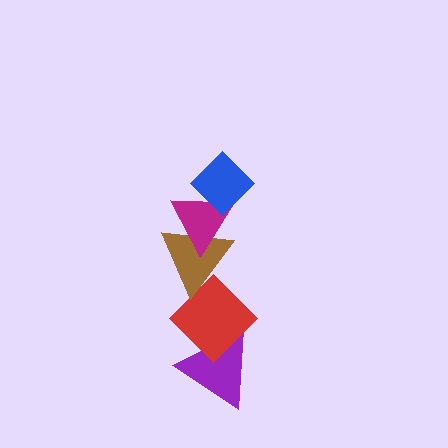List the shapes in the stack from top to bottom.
From top to bottom: the blue diamond, the magenta triangle, the brown triangle, the red diamond, the purple triangle.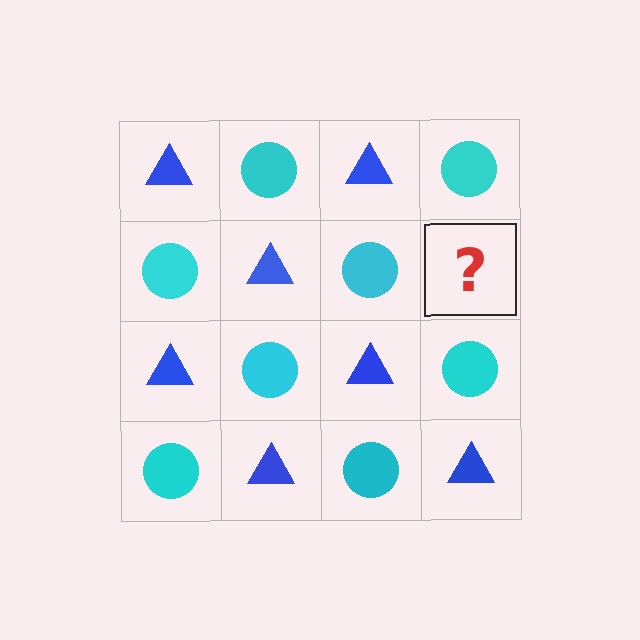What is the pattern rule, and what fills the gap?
The rule is that it alternates blue triangle and cyan circle in a checkerboard pattern. The gap should be filled with a blue triangle.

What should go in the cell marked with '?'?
The missing cell should contain a blue triangle.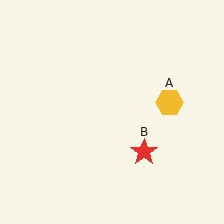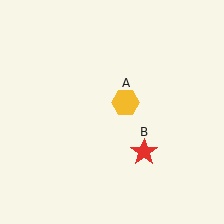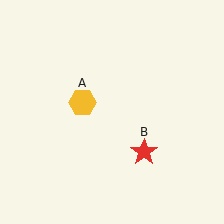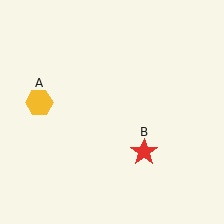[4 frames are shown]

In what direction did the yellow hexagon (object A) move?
The yellow hexagon (object A) moved left.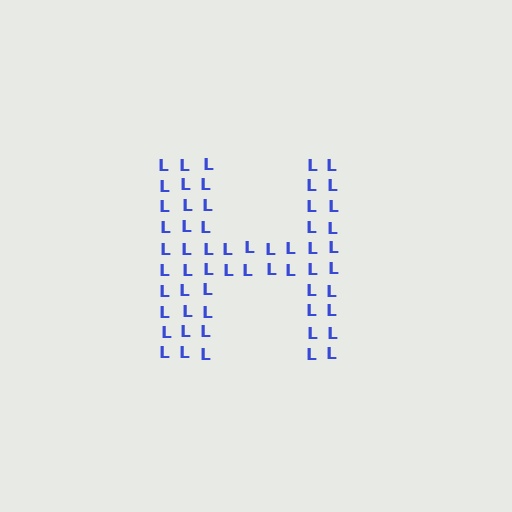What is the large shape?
The large shape is the letter H.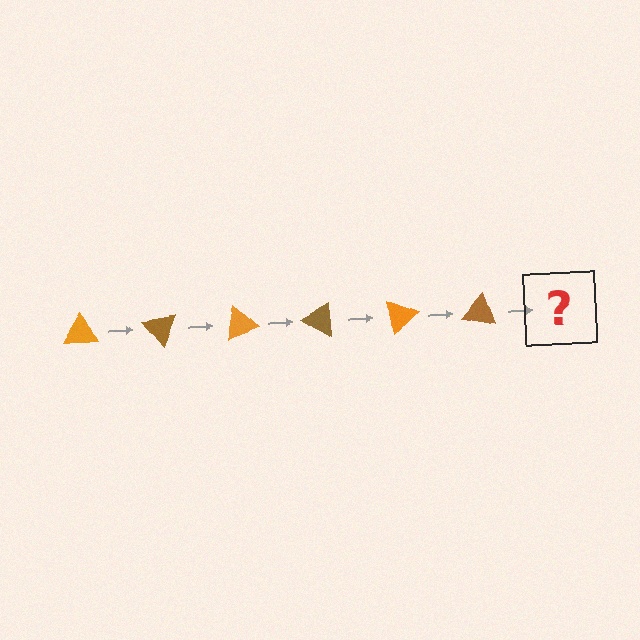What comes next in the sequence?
The next element should be an orange triangle, rotated 300 degrees from the start.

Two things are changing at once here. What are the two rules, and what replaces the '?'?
The two rules are that it rotates 50 degrees each step and the color cycles through orange and brown. The '?' should be an orange triangle, rotated 300 degrees from the start.